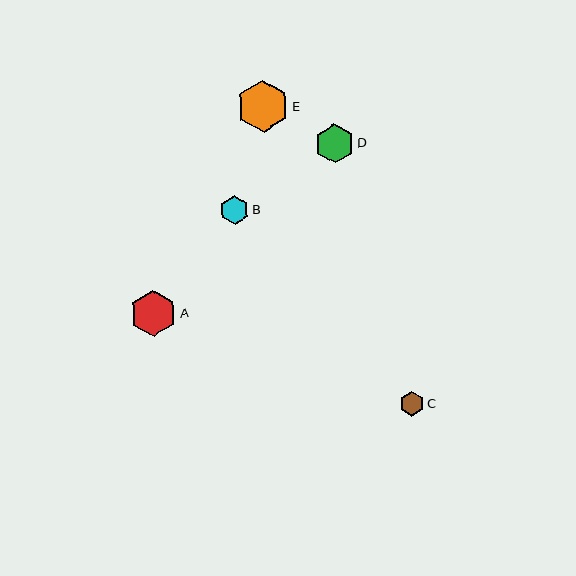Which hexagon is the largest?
Hexagon E is the largest with a size of approximately 52 pixels.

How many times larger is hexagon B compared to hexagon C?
Hexagon B is approximately 1.2 times the size of hexagon C.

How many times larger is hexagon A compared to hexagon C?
Hexagon A is approximately 1.9 times the size of hexagon C.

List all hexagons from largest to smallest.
From largest to smallest: E, A, D, B, C.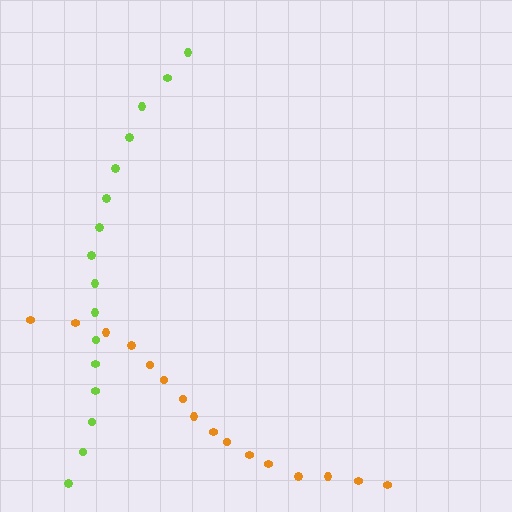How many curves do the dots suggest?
There are 2 distinct paths.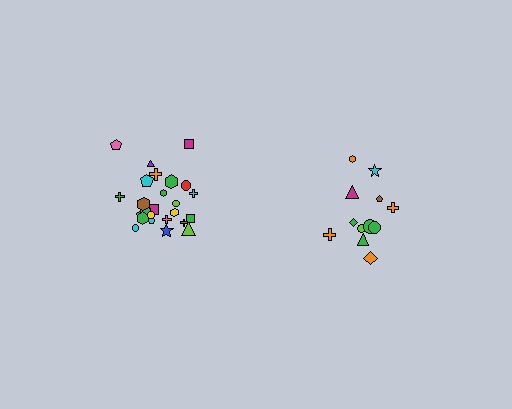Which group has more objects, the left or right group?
The left group.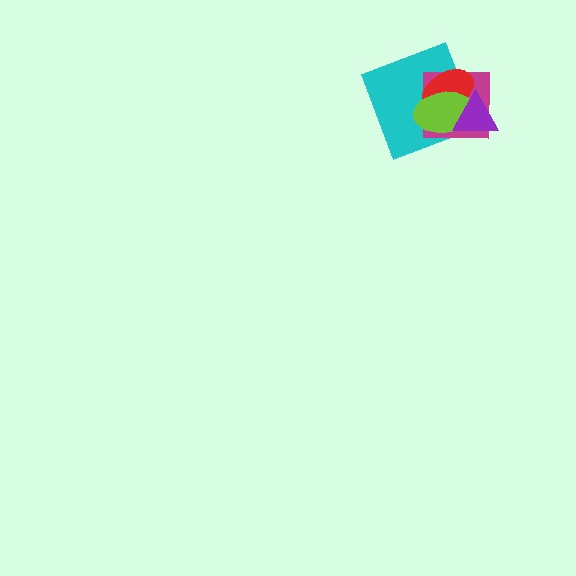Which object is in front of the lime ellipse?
The purple triangle is in front of the lime ellipse.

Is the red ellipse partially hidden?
Yes, it is partially covered by another shape.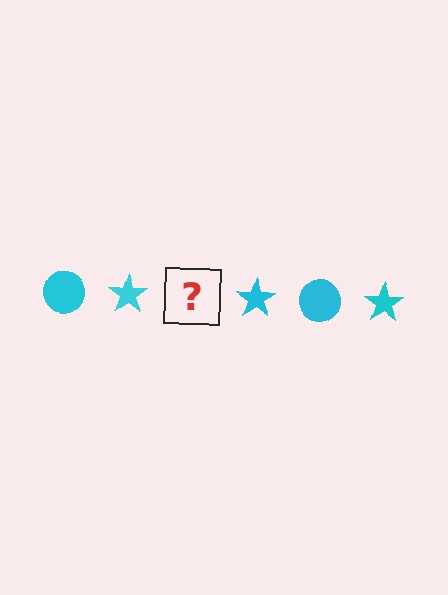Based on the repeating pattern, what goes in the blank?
The blank should be a cyan circle.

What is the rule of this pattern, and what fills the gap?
The rule is that the pattern cycles through circle, star shapes in cyan. The gap should be filled with a cyan circle.